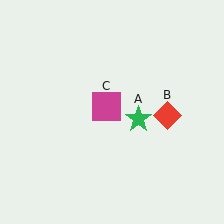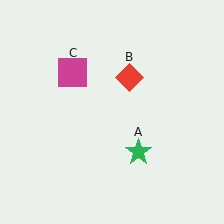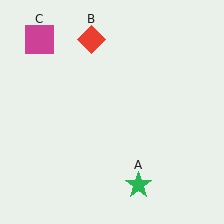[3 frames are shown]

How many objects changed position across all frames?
3 objects changed position: green star (object A), red diamond (object B), magenta square (object C).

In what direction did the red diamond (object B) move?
The red diamond (object B) moved up and to the left.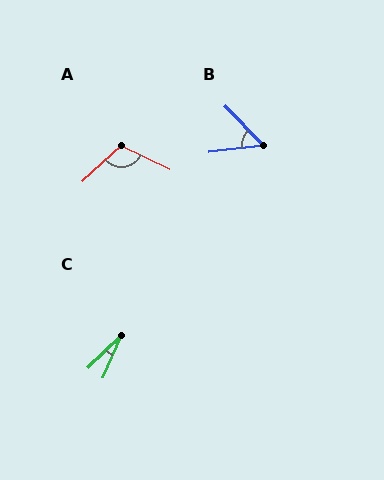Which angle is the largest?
A, at approximately 112 degrees.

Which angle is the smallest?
C, at approximately 22 degrees.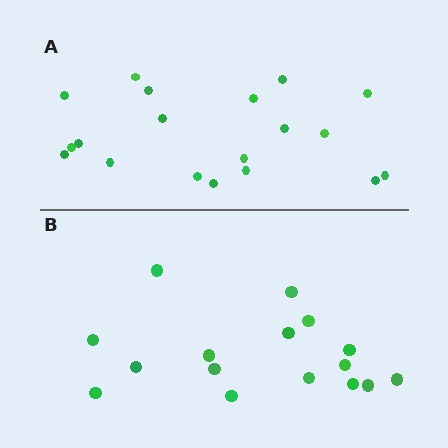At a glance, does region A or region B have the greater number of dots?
Region A (the top region) has more dots.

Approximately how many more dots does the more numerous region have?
Region A has just a few more — roughly 2 or 3 more dots than region B.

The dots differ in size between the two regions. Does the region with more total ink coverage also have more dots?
No. Region B has more total ink coverage because its dots are larger, but region A actually contains more individual dots. Total area can be misleading — the number of items is what matters here.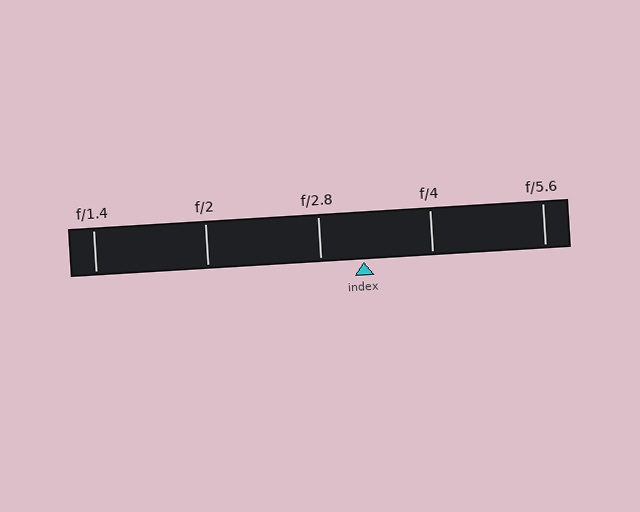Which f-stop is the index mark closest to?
The index mark is closest to f/2.8.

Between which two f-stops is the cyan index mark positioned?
The index mark is between f/2.8 and f/4.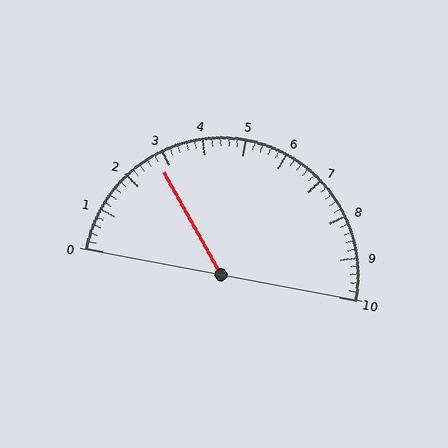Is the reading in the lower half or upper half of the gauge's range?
The reading is in the lower half of the range (0 to 10).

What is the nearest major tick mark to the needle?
The nearest major tick mark is 3.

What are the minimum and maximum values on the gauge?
The gauge ranges from 0 to 10.